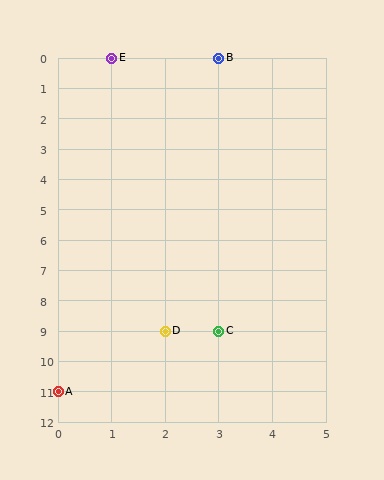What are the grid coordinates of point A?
Point A is at grid coordinates (0, 11).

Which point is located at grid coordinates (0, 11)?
Point A is at (0, 11).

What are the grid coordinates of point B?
Point B is at grid coordinates (3, 0).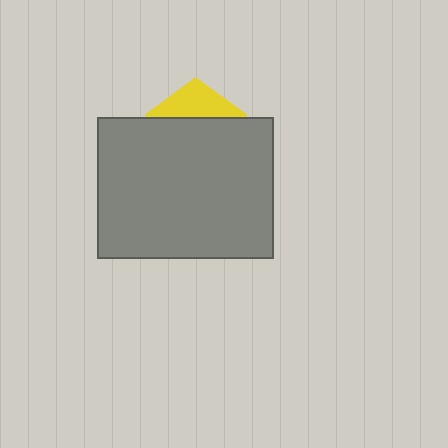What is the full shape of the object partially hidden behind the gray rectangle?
The partially hidden object is a yellow pentagon.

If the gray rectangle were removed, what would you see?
You would see the complete yellow pentagon.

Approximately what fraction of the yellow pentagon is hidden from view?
Roughly 68% of the yellow pentagon is hidden behind the gray rectangle.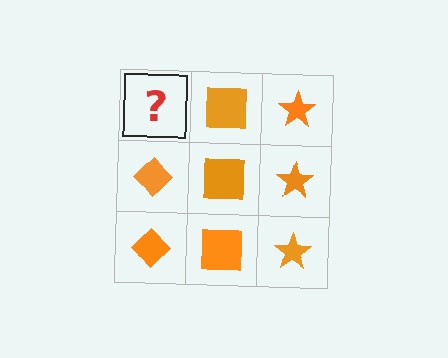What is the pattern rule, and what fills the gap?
The rule is that each column has a consistent shape. The gap should be filled with an orange diamond.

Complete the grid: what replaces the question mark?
The question mark should be replaced with an orange diamond.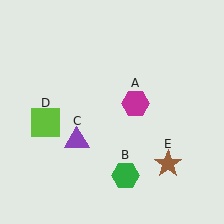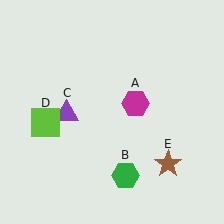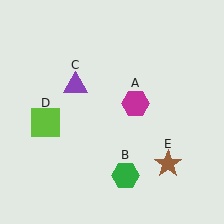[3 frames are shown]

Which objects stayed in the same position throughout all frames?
Magenta hexagon (object A) and green hexagon (object B) and lime square (object D) and brown star (object E) remained stationary.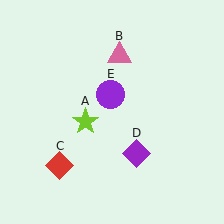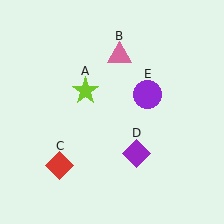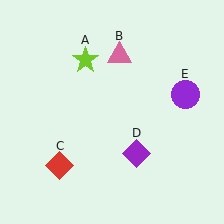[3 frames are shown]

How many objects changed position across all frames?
2 objects changed position: lime star (object A), purple circle (object E).